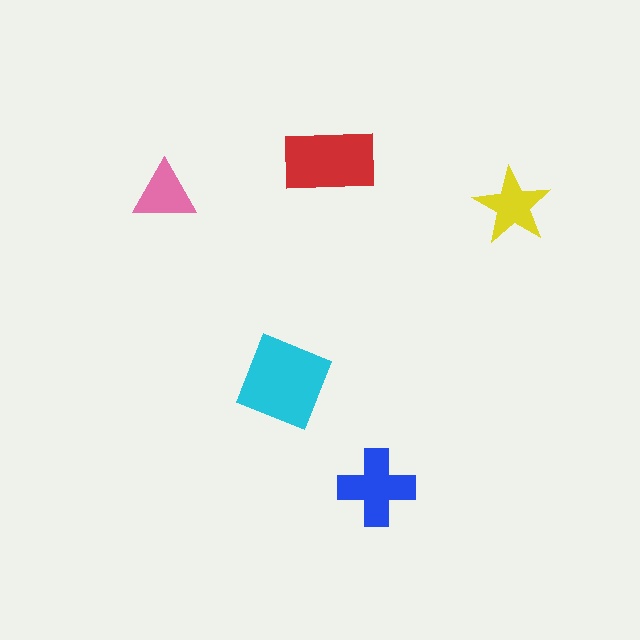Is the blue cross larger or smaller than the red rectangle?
Smaller.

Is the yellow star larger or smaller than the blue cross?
Smaller.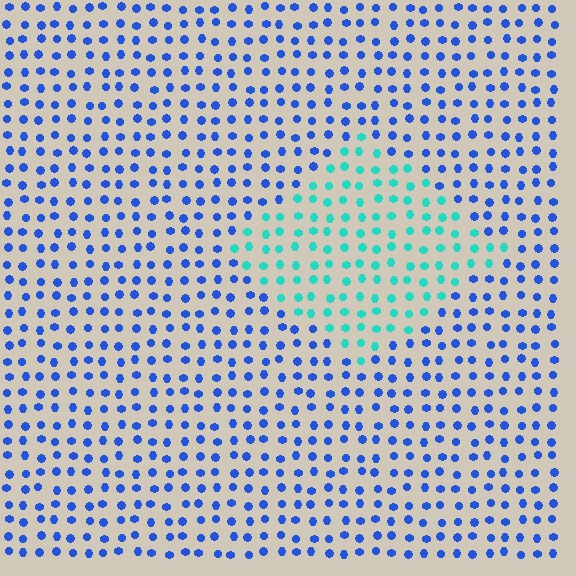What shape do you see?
I see a diamond.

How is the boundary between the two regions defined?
The boundary is defined purely by a slight shift in hue (about 52 degrees). Spacing, size, and orientation are identical on both sides.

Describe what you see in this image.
The image is filled with small blue elements in a uniform arrangement. A diamond-shaped region is visible where the elements are tinted to a slightly different hue, forming a subtle color boundary.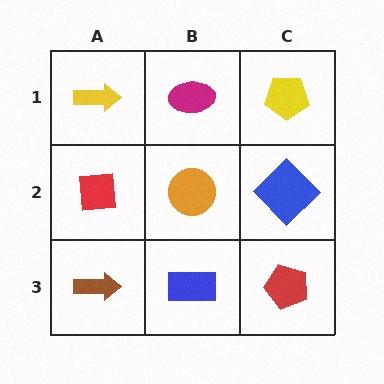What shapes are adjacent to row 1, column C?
A blue diamond (row 2, column C), a magenta ellipse (row 1, column B).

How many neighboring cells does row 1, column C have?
2.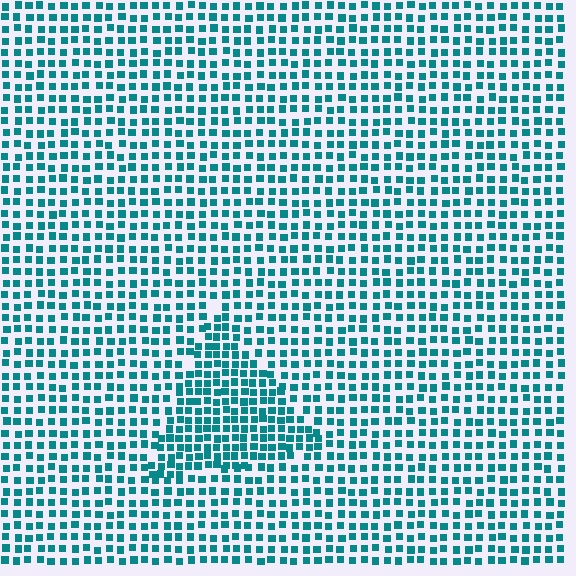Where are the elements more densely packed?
The elements are more densely packed inside the triangle boundary.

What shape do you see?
I see a triangle.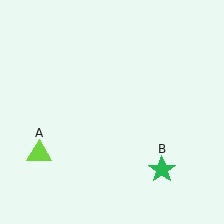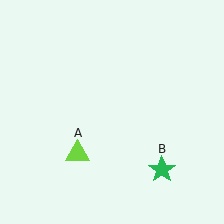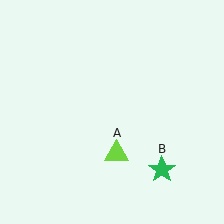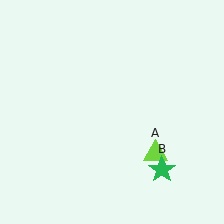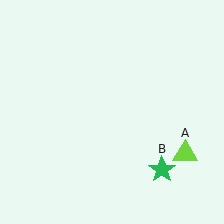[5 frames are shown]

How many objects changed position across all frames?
1 object changed position: lime triangle (object A).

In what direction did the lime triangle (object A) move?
The lime triangle (object A) moved right.